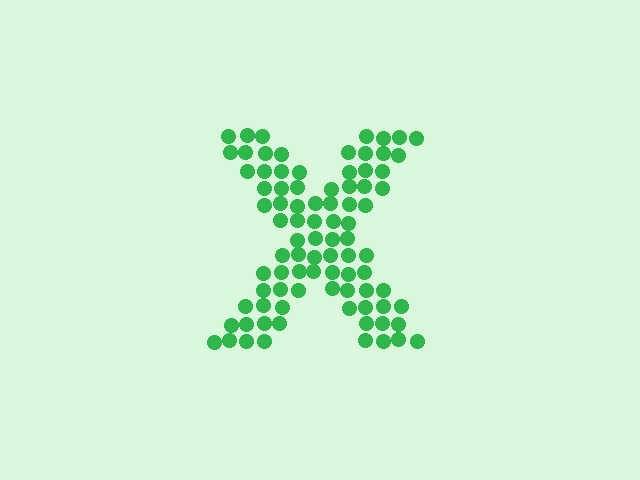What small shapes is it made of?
It is made of small circles.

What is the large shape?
The large shape is the letter X.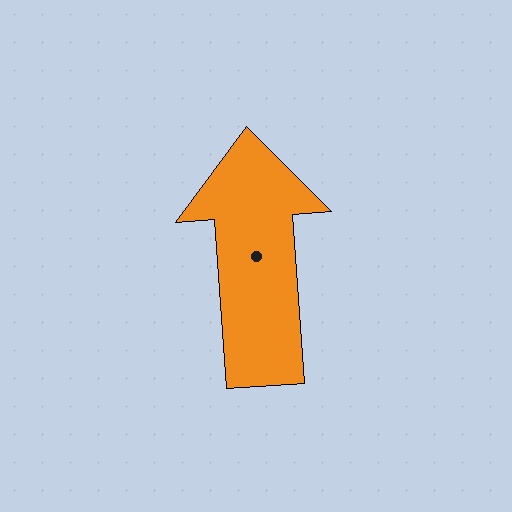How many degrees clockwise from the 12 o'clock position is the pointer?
Approximately 356 degrees.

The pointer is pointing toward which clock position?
Roughly 12 o'clock.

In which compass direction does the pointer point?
North.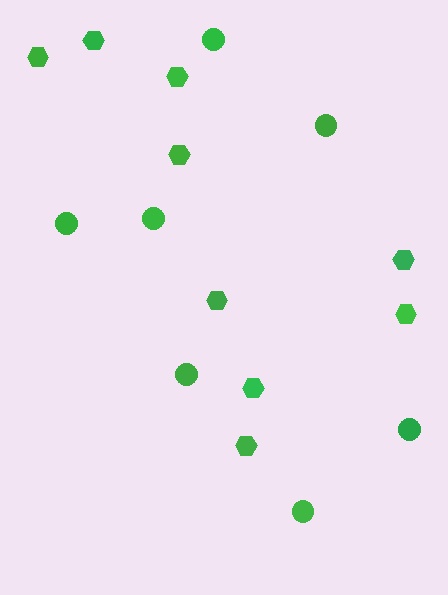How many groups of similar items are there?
There are 2 groups: one group of hexagons (9) and one group of circles (7).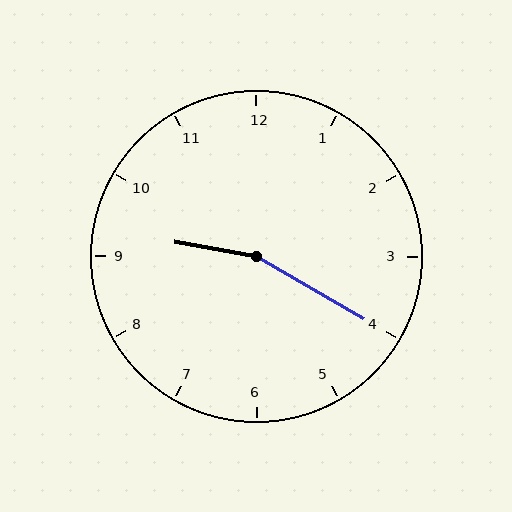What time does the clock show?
9:20.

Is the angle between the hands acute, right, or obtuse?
It is obtuse.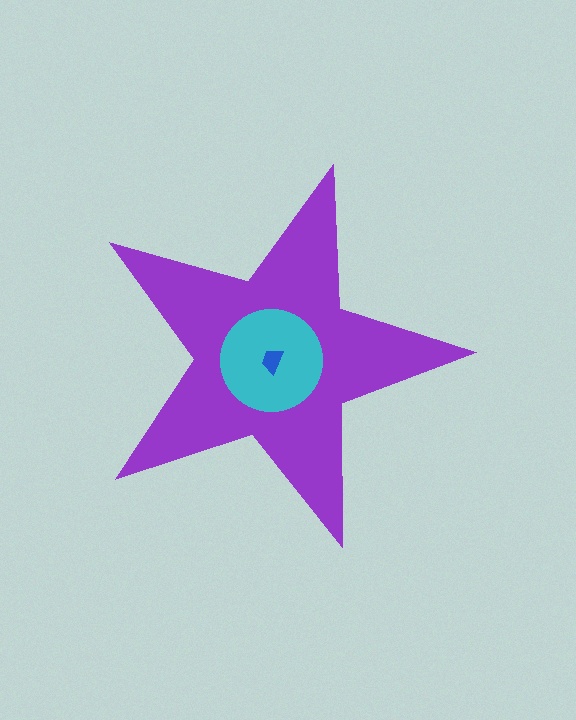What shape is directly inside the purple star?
The cyan circle.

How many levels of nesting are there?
3.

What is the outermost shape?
The purple star.